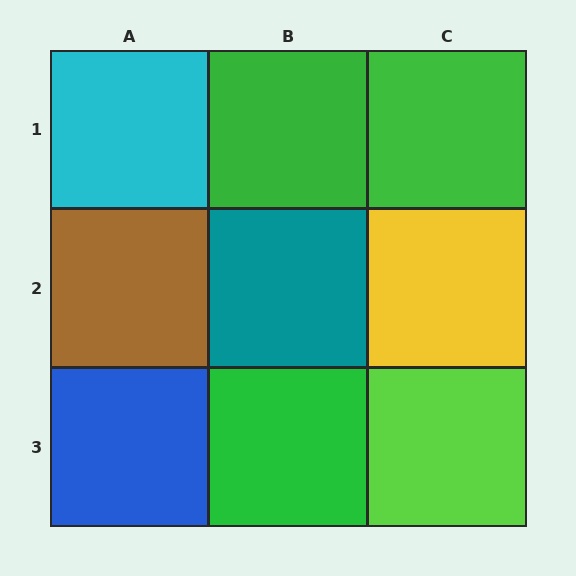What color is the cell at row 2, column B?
Teal.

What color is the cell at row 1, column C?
Green.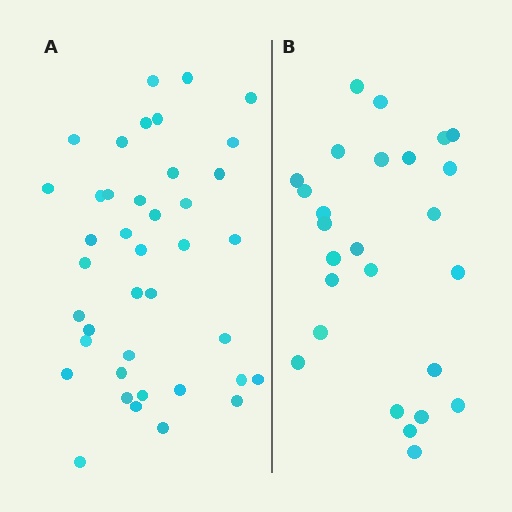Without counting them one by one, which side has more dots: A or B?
Region A (the left region) has more dots.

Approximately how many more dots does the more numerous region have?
Region A has approximately 15 more dots than region B.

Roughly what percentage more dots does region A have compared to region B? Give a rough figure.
About 55% more.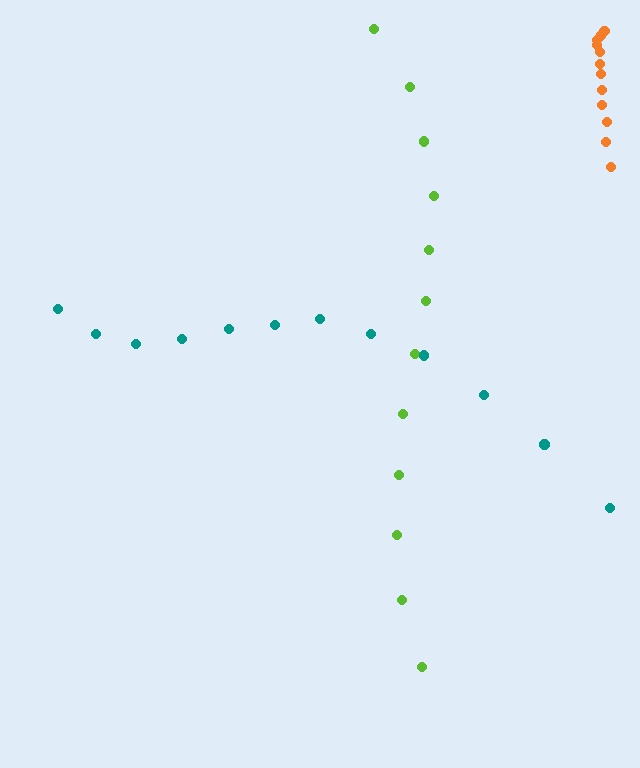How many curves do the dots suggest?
There are 3 distinct paths.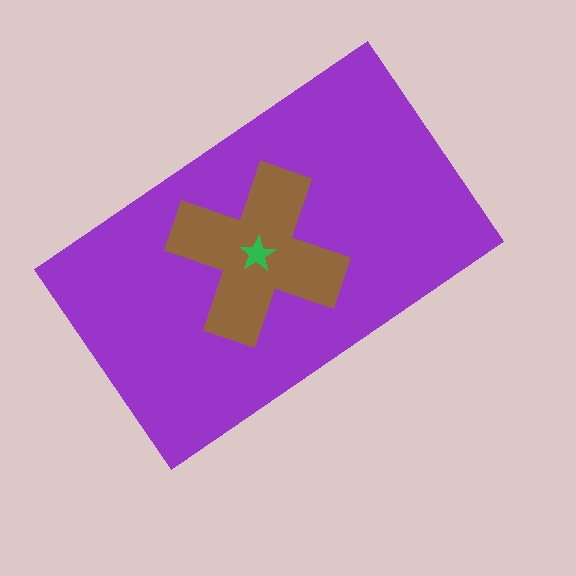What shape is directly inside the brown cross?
The green star.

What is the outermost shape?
The purple rectangle.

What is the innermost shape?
The green star.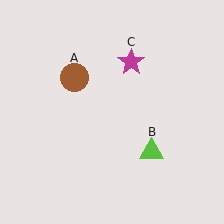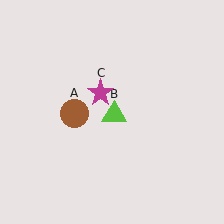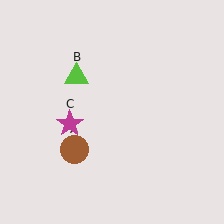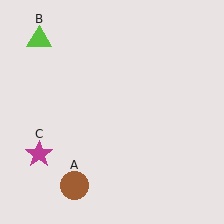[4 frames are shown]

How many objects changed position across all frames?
3 objects changed position: brown circle (object A), lime triangle (object B), magenta star (object C).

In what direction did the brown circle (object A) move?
The brown circle (object A) moved down.